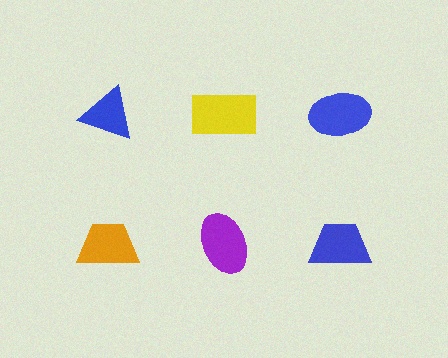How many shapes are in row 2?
3 shapes.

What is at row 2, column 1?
An orange trapezoid.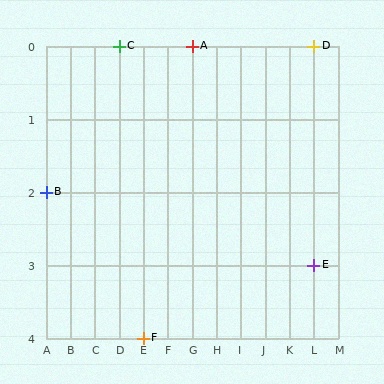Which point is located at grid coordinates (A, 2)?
Point B is at (A, 2).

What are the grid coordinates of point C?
Point C is at grid coordinates (D, 0).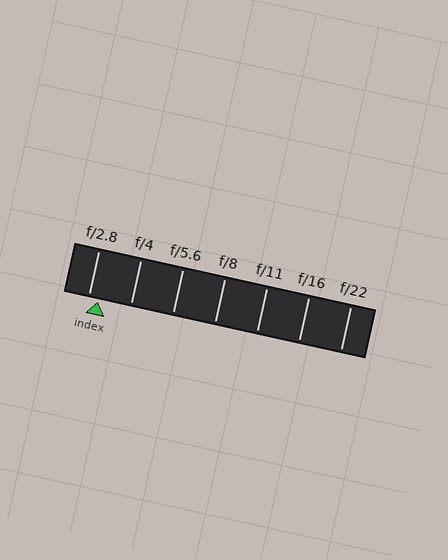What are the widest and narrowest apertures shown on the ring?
The widest aperture shown is f/2.8 and the narrowest is f/22.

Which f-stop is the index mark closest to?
The index mark is closest to f/2.8.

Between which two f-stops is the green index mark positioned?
The index mark is between f/2.8 and f/4.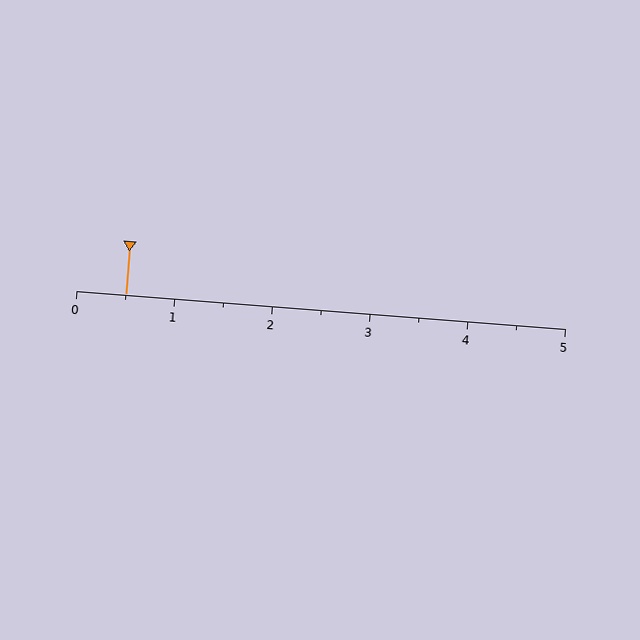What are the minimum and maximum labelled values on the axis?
The axis runs from 0 to 5.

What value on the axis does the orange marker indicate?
The marker indicates approximately 0.5.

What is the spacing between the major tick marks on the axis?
The major ticks are spaced 1 apart.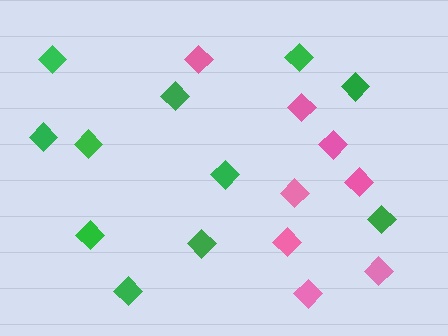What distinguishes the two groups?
There are 2 groups: one group of pink diamonds (8) and one group of green diamonds (11).